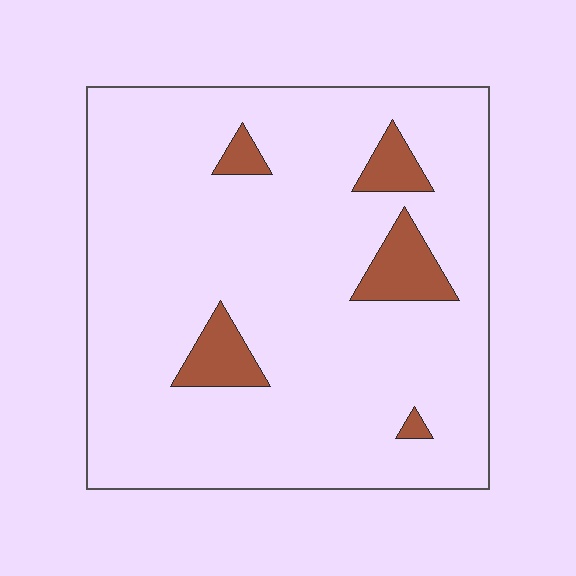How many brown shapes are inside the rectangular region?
5.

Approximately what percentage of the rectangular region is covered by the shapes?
Approximately 10%.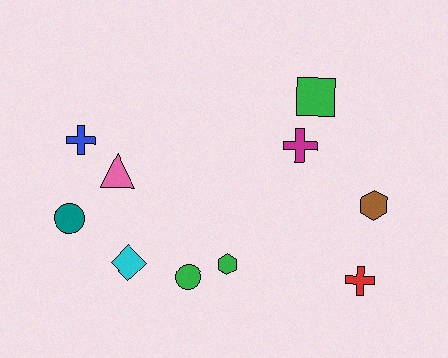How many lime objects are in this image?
There are no lime objects.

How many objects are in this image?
There are 10 objects.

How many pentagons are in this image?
There are no pentagons.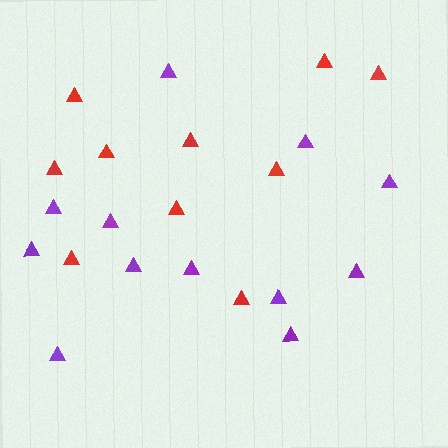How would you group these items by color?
There are 2 groups: one group of purple triangles (12) and one group of red triangles (10).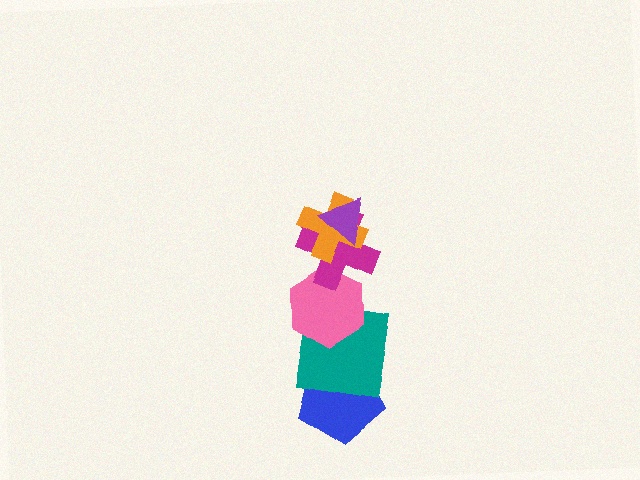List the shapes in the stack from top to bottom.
From top to bottom: the purple triangle, the orange cross, the magenta cross, the pink hexagon, the teal square, the blue pentagon.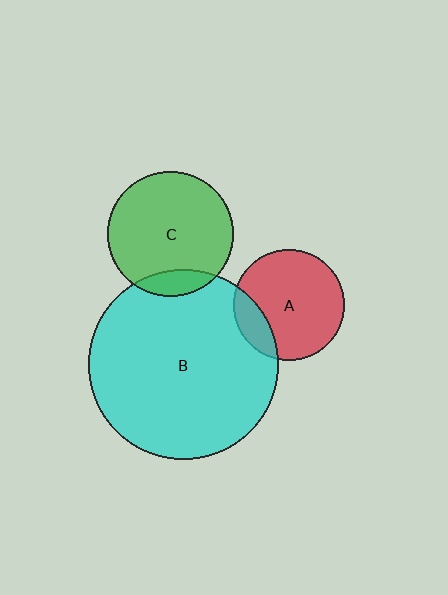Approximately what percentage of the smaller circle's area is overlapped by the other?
Approximately 20%.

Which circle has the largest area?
Circle B (cyan).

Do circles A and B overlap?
Yes.